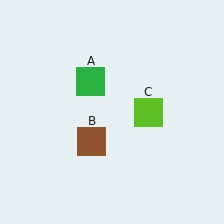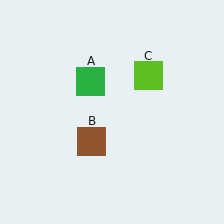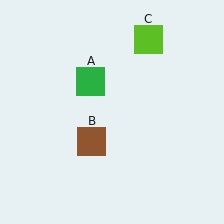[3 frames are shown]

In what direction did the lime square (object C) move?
The lime square (object C) moved up.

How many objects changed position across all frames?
1 object changed position: lime square (object C).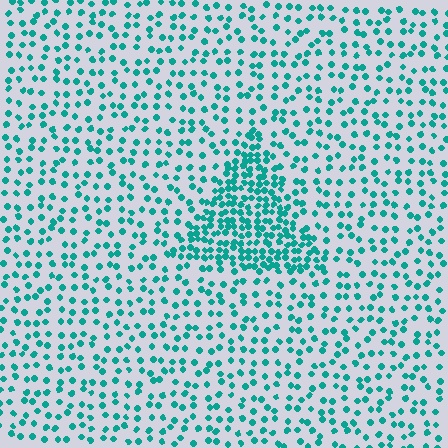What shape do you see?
I see a triangle.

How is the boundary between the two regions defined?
The boundary is defined by a change in element density (approximately 2.4x ratio). All elements are the same color, size, and shape.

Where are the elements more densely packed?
The elements are more densely packed inside the triangle boundary.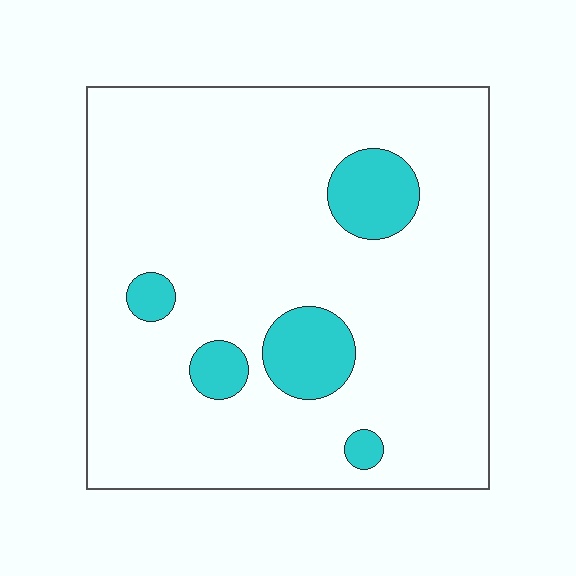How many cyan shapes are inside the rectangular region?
5.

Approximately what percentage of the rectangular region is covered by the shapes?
Approximately 10%.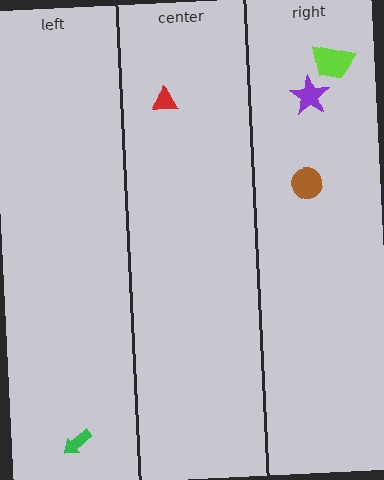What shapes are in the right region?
The purple star, the lime trapezoid, the brown circle.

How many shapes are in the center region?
1.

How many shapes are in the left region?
1.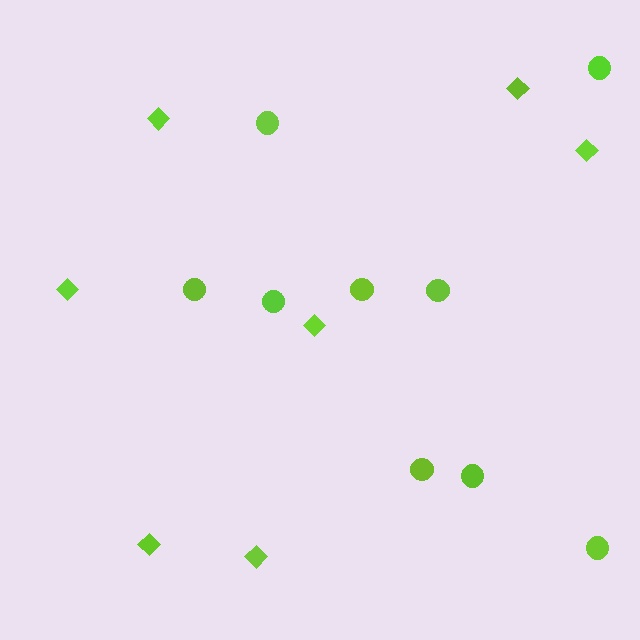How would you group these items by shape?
There are 2 groups: one group of circles (9) and one group of diamonds (7).